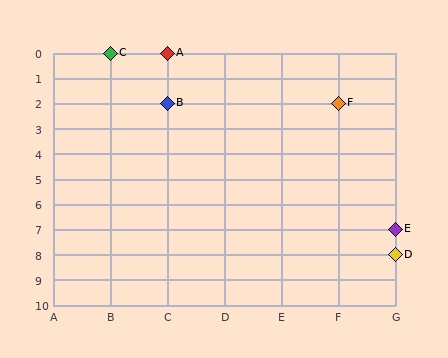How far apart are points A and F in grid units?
Points A and F are 3 columns and 2 rows apart (about 3.6 grid units diagonally).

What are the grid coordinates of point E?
Point E is at grid coordinates (G, 7).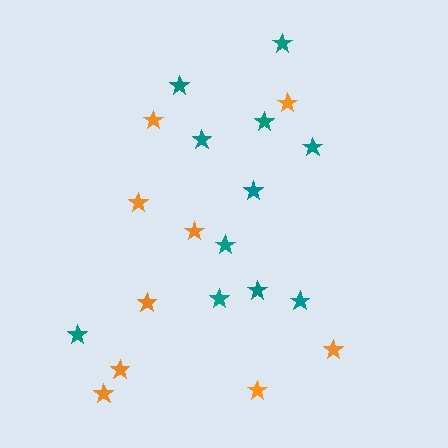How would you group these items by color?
There are 2 groups: one group of orange stars (9) and one group of teal stars (11).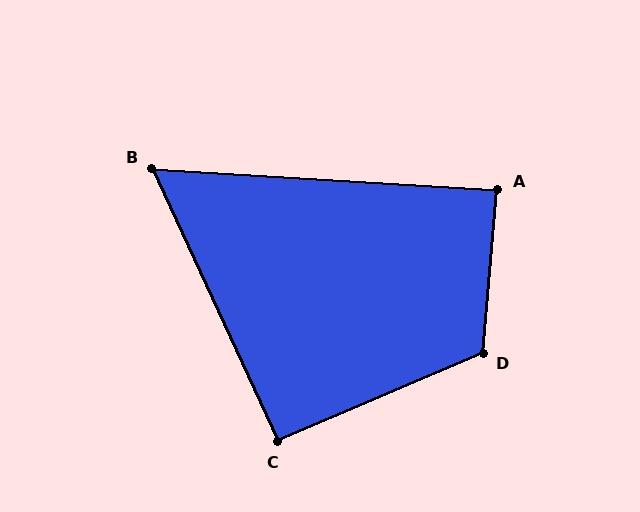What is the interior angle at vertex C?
Approximately 92 degrees (approximately right).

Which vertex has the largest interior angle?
D, at approximately 118 degrees.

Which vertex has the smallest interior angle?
B, at approximately 62 degrees.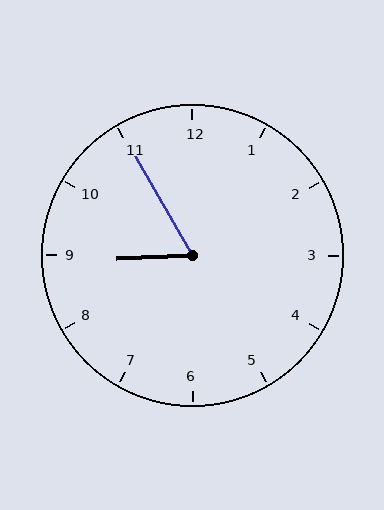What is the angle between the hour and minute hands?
Approximately 62 degrees.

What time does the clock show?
8:55.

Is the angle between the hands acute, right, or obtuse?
It is acute.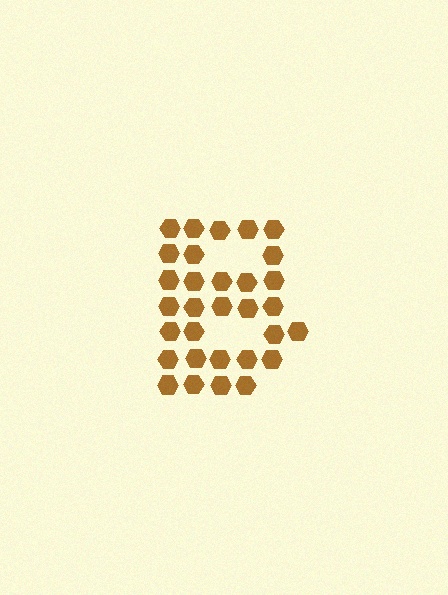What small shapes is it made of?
It is made of small hexagons.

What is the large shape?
The large shape is the letter B.